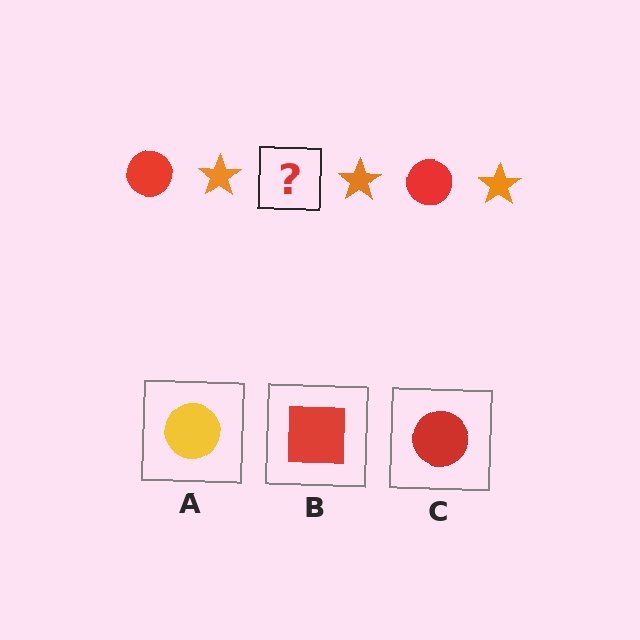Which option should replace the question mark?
Option C.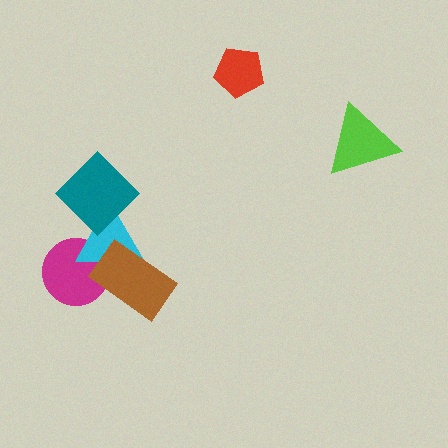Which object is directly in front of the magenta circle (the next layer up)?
The cyan triangle is directly in front of the magenta circle.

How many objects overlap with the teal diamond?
1 object overlaps with the teal diamond.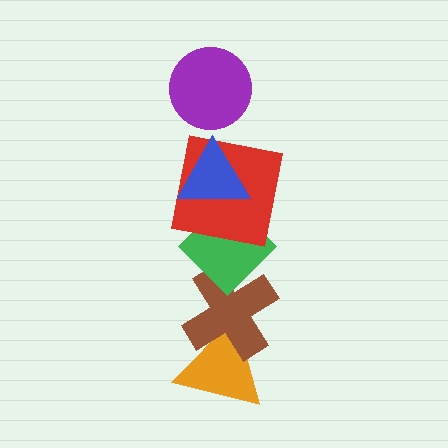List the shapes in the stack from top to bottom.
From top to bottom: the purple circle, the blue triangle, the red square, the green diamond, the brown cross, the orange triangle.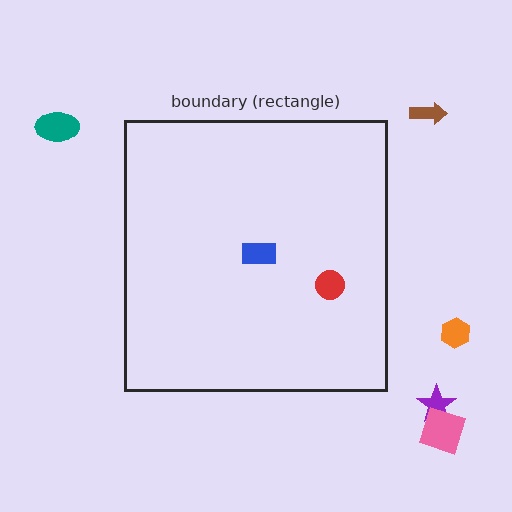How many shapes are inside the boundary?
2 inside, 5 outside.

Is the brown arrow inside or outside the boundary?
Outside.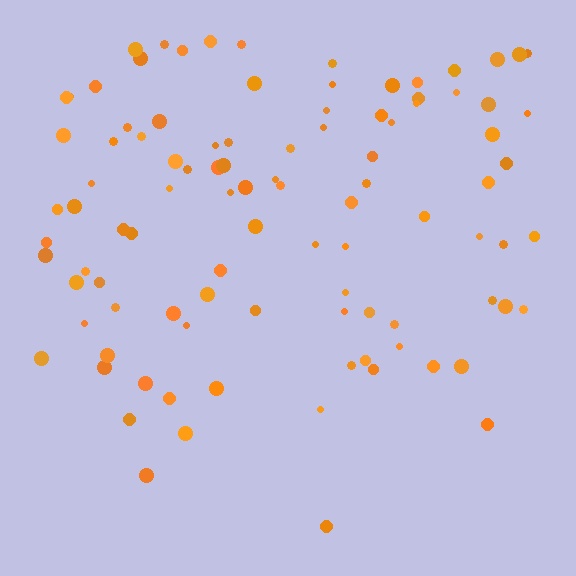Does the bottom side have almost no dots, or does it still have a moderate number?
Still a moderate number, just noticeably fewer than the top.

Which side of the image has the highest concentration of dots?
The top.